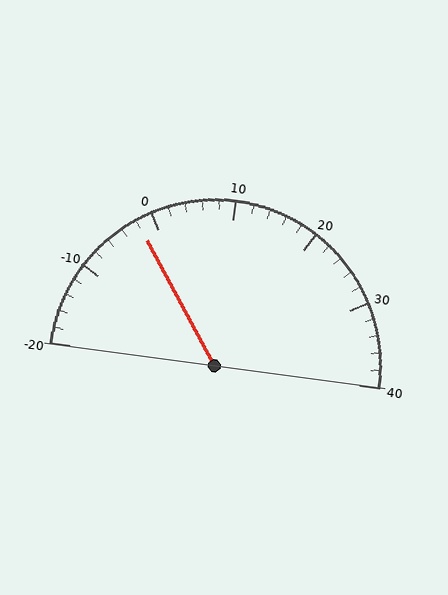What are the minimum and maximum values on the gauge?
The gauge ranges from -20 to 40.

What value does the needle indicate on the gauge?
The needle indicates approximately -2.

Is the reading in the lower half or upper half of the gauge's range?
The reading is in the lower half of the range (-20 to 40).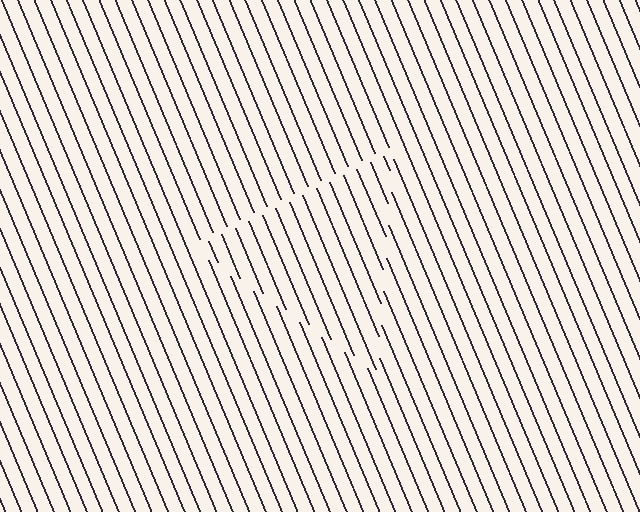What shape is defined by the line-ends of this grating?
An illusory triangle. The interior of the shape contains the same grating, shifted by half a period — the contour is defined by the phase discontinuity where line-ends from the inner and outer gratings abut.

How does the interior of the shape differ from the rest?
The interior of the shape contains the same grating, shifted by half a period — the contour is defined by the phase discontinuity where line-ends from the inner and outer gratings abut.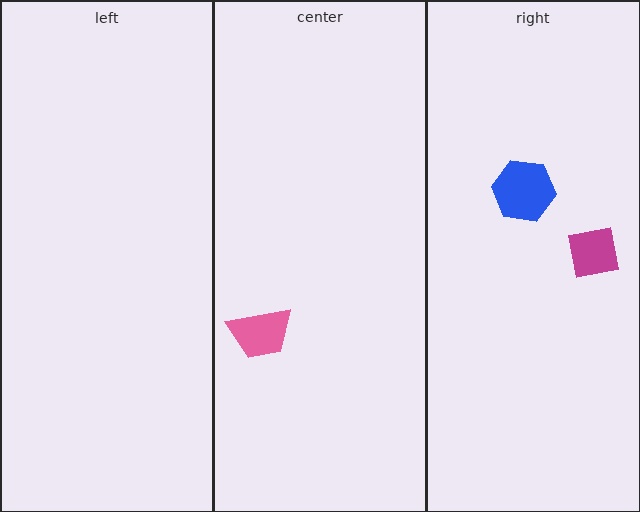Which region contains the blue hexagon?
The right region.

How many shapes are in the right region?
2.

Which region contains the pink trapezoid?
The center region.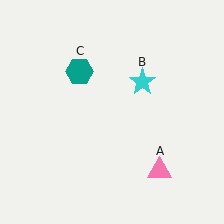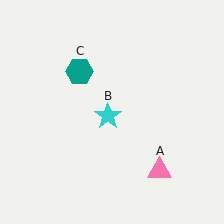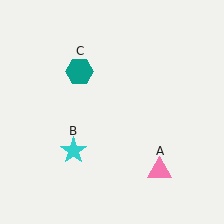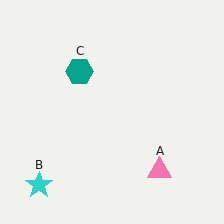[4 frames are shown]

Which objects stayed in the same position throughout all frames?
Pink triangle (object A) and teal hexagon (object C) remained stationary.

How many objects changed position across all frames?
1 object changed position: cyan star (object B).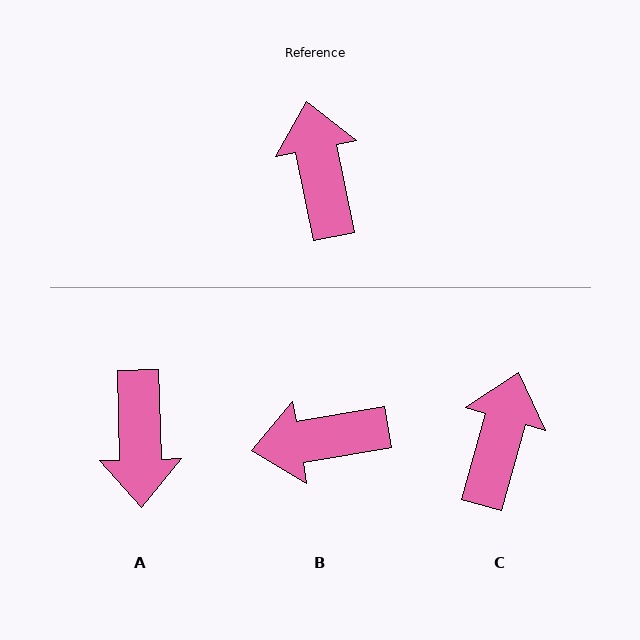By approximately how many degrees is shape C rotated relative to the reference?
Approximately 27 degrees clockwise.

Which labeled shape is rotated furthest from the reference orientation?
A, about 170 degrees away.